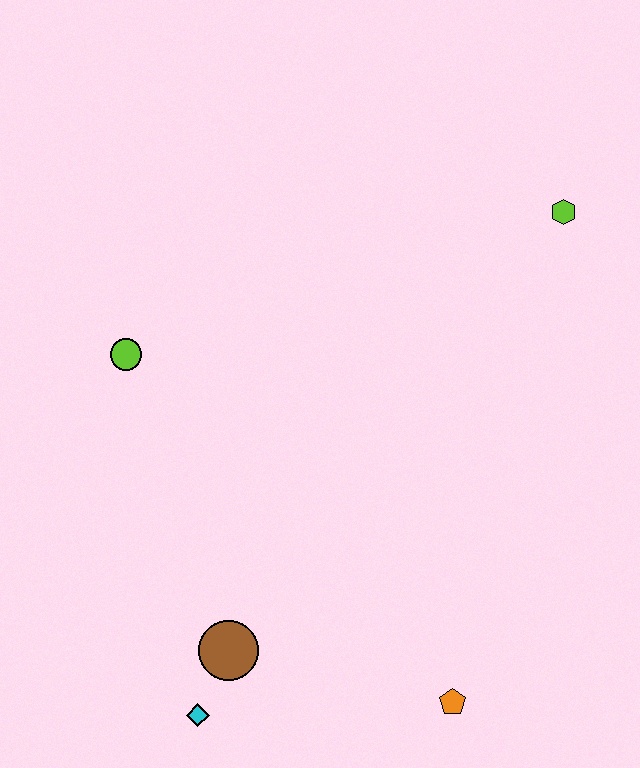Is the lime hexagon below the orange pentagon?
No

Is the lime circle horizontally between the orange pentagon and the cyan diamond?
No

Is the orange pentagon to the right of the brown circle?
Yes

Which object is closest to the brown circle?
The cyan diamond is closest to the brown circle.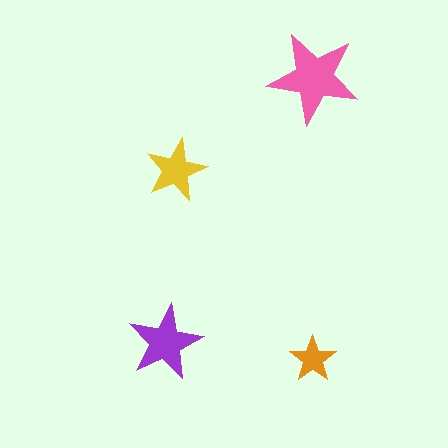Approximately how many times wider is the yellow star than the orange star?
About 1.5 times wider.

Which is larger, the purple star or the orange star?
The purple one.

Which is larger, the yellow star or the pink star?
The pink one.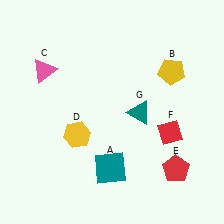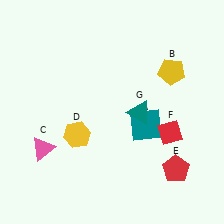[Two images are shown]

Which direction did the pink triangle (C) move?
The pink triangle (C) moved down.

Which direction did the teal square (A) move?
The teal square (A) moved up.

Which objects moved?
The objects that moved are: the teal square (A), the pink triangle (C).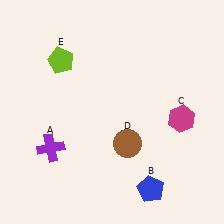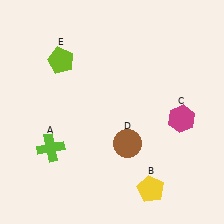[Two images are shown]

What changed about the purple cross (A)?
In Image 1, A is purple. In Image 2, it changed to lime.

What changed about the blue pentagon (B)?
In Image 1, B is blue. In Image 2, it changed to yellow.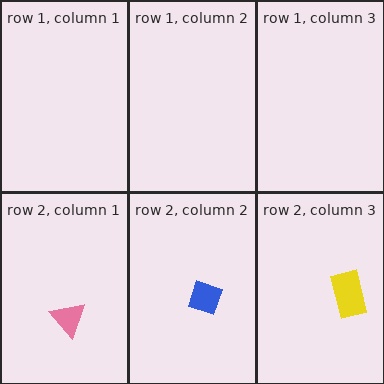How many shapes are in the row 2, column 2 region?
1.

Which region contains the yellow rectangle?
The row 2, column 3 region.